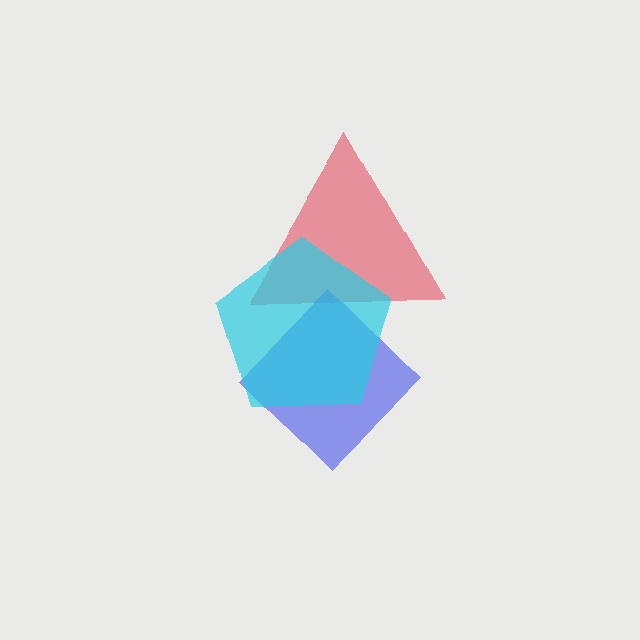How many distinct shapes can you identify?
There are 3 distinct shapes: a red triangle, a blue diamond, a cyan pentagon.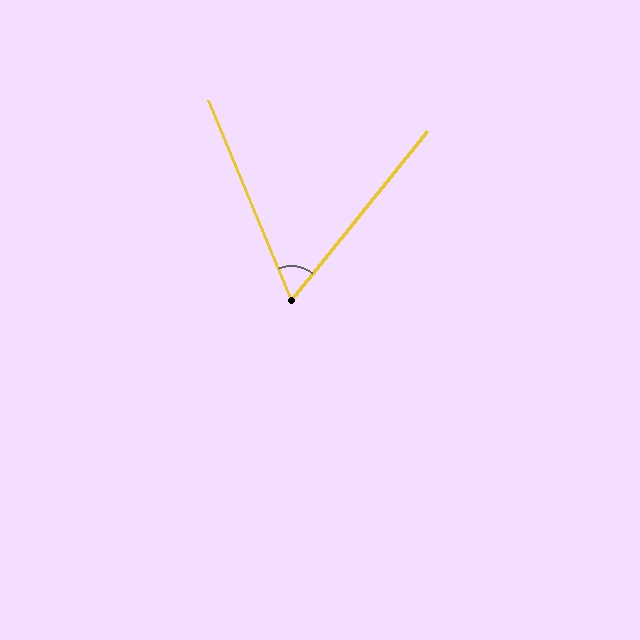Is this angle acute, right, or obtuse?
It is acute.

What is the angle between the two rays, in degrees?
Approximately 61 degrees.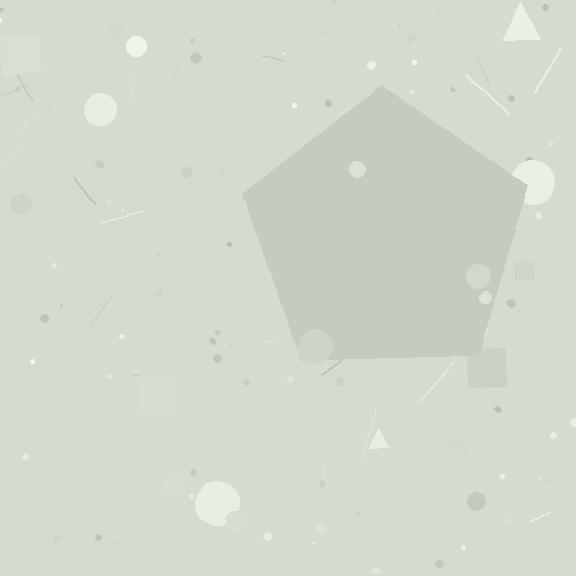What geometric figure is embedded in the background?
A pentagon is embedded in the background.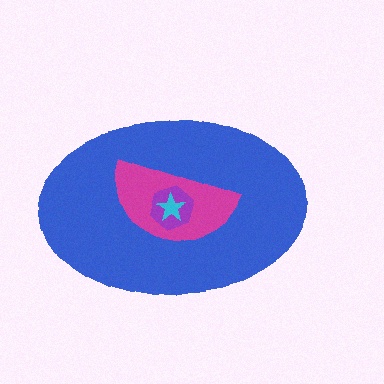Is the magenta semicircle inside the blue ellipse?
Yes.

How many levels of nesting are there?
4.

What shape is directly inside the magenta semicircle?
The purple hexagon.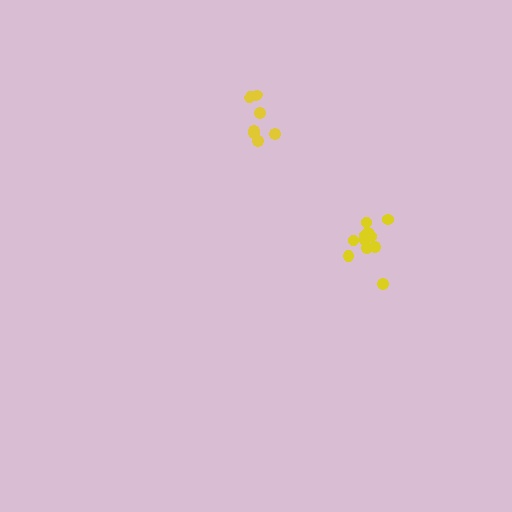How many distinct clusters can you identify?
There are 2 distinct clusters.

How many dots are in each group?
Group 1: 11 dots, Group 2: 7 dots (18 total).